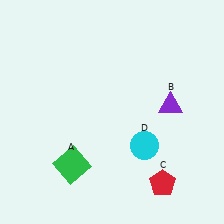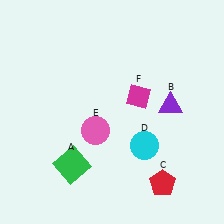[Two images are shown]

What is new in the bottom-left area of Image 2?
A pink circle (E) was added in the bottom-left area of Image 2.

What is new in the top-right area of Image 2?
A magenta diamond (F) was added in the top-right area of Image 2.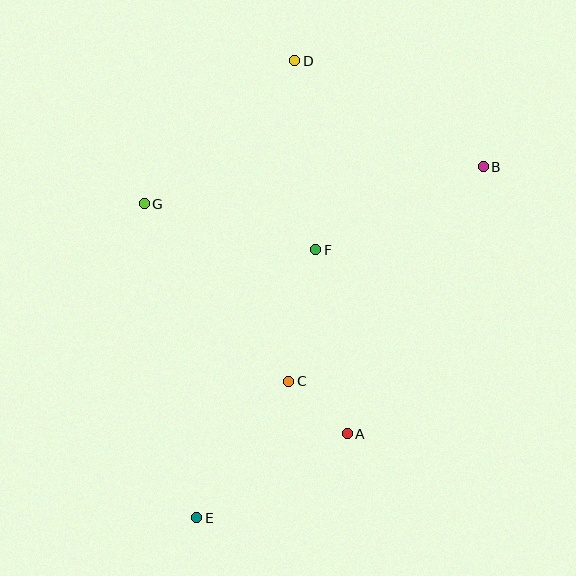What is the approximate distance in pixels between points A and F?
The distance between A and F is approximately 187 pixels.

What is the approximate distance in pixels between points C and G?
The distance between C and G is approximately 229 pixels.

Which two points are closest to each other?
Points A and C are closest to each other.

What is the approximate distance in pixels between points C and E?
The distance between C and E is approximately 165 pixels.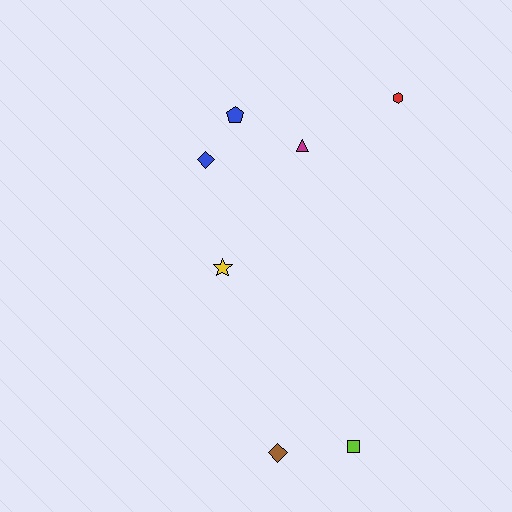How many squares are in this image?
There is 1 square.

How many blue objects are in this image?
There are 2 blue objects.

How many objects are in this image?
There are 7 objects.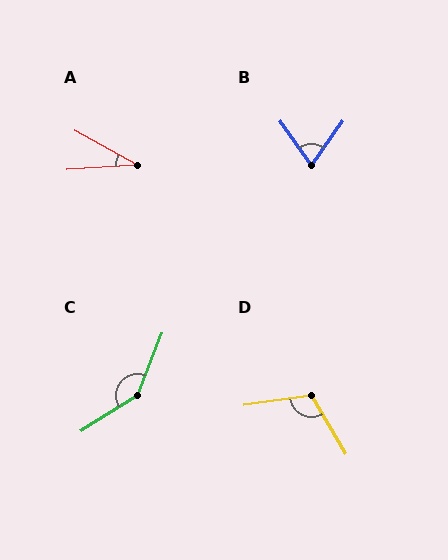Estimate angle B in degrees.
Approximately 70 degrees.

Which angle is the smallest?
A, at approximately 32 degrees.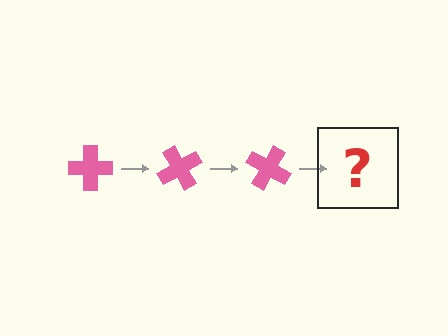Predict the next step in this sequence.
The next step is a pink cross rotated 180 degrees.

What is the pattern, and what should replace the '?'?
The pattern is that the cross rotates 60 degrees each step. The '?' should be a pink cross rotated 180 degrees.